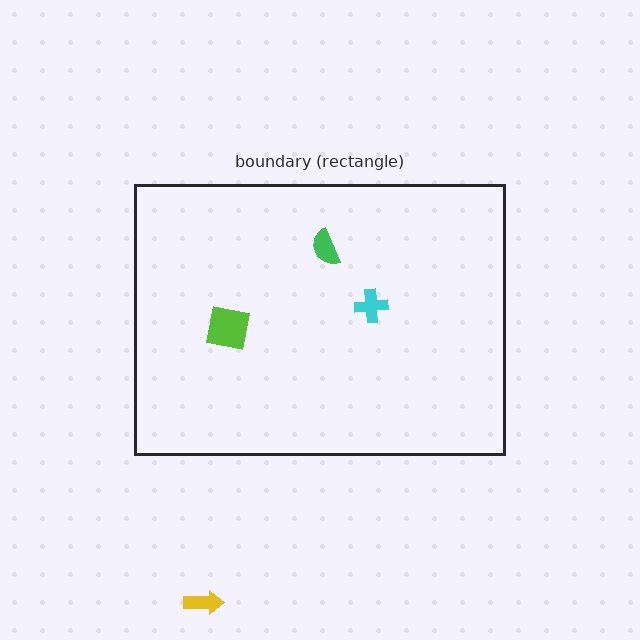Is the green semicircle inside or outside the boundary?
Inside.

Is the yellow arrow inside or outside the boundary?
Outside.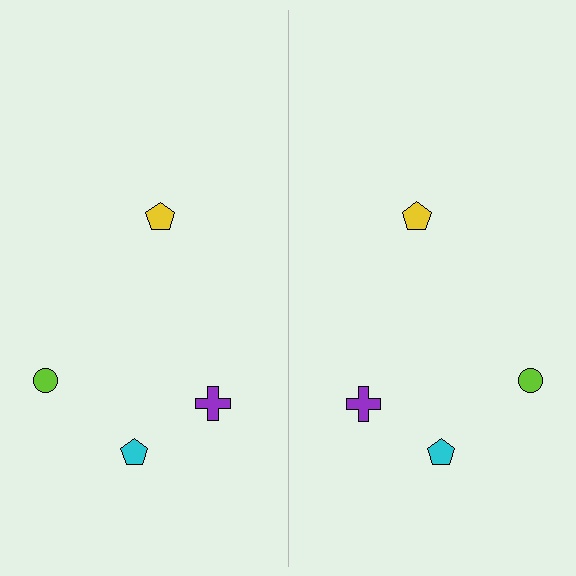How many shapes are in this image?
There are 8 shapes in this image.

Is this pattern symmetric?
Yes, this pattern has bilateral (reflection) symmetry.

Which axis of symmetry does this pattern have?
The pattern has a vertical axis of symmetry running through the center of the image.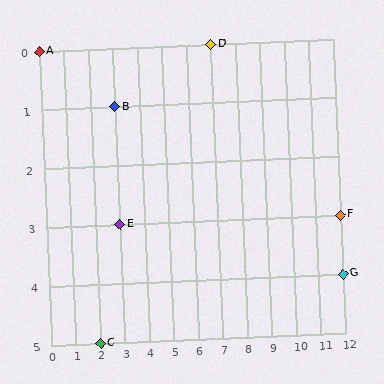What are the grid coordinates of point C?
Point C is at grid coordinates (2, 5).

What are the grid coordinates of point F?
Point F is at grid coordinates (12, 3).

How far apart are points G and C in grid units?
Points G and C are 10 columns and 1 row apart (about 10.0 grid units diagonally).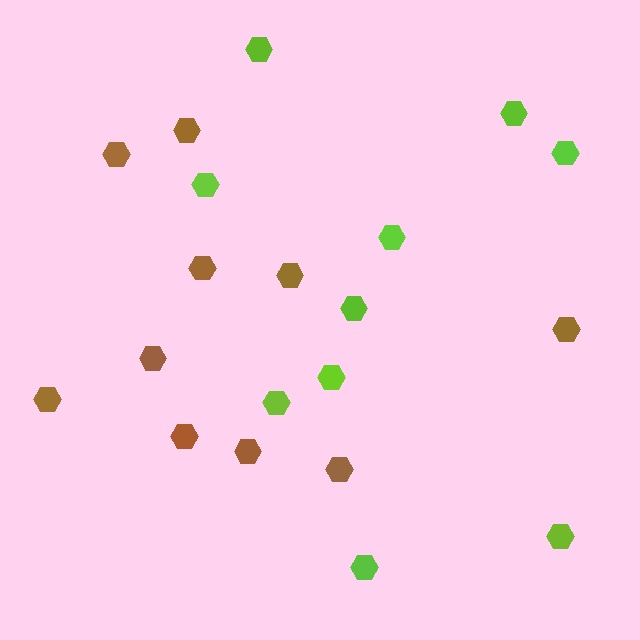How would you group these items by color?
There are 2 groups: one group of brown hexagons (10) and one group of lime hexagons (10).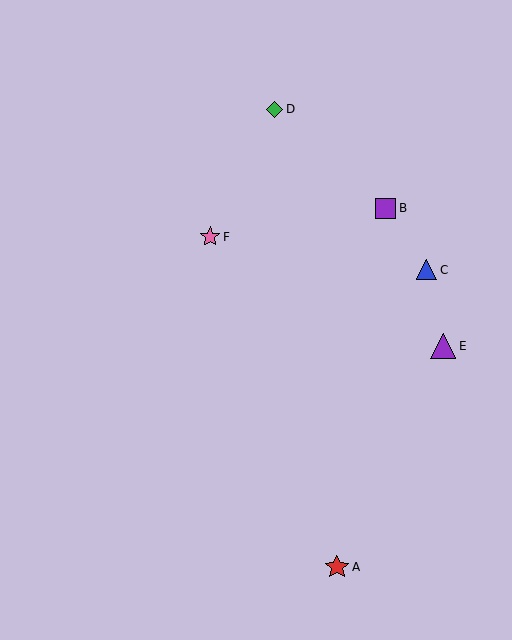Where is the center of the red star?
The center of the red star is at (337, 567).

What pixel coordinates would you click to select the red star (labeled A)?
Click at (337, 567) to select the red star A.